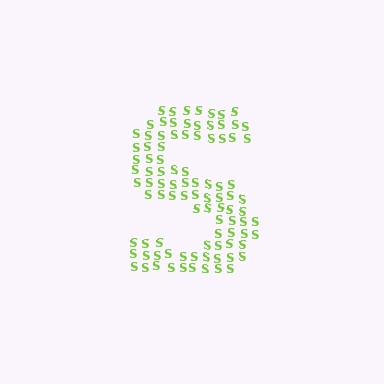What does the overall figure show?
The overall figure shows the letter S.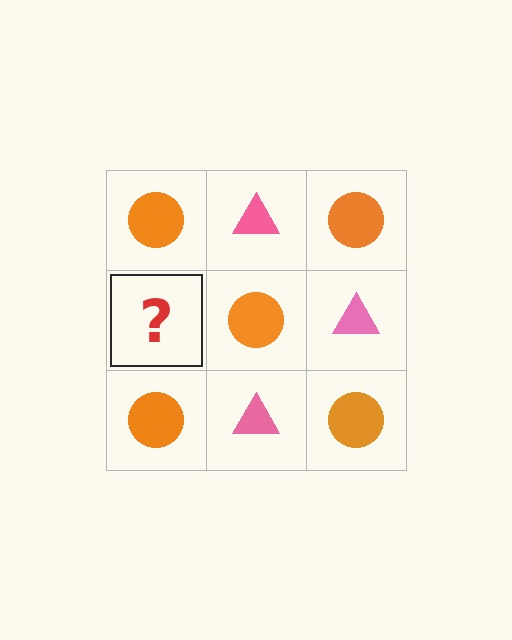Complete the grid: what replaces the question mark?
The question mark should be replaced with a pink triangle.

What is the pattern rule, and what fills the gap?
The rule is that it alternates orange circle and pink triangle in a checkerboard pattern. The gap should be filled with a pink triangle.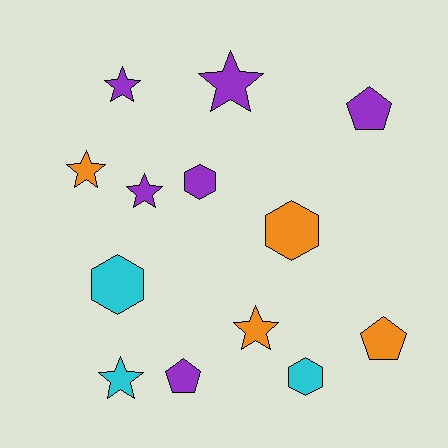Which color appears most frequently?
Purple, with 6 objects.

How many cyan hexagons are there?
There are 2 cyan hexagons.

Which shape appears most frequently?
Star, with 6 objects.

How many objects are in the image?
There are 13 objects.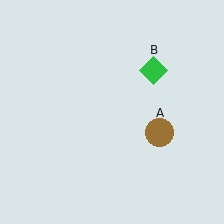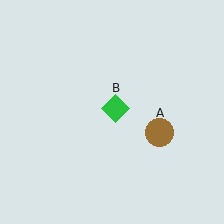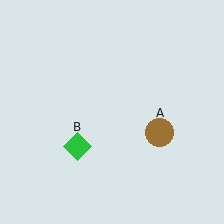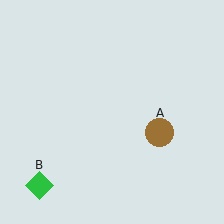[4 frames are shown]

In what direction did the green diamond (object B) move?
The green diamond (object B) moved down and to the left.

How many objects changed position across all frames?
1 object changed position: green diamond (object B).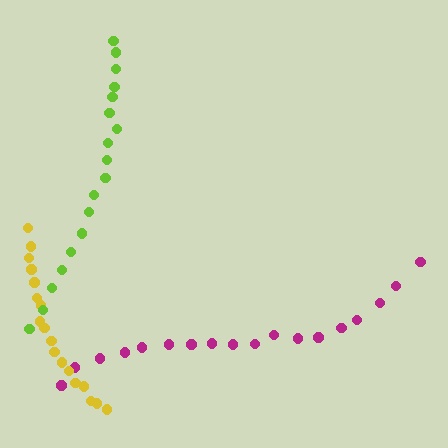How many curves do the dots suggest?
There are 3 distinct paths.